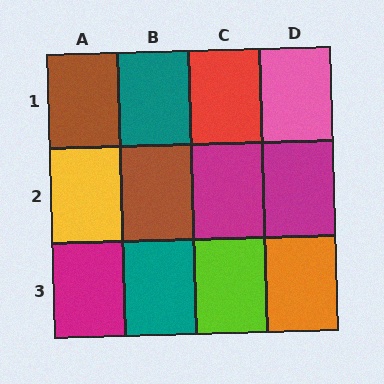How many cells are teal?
2 cells are teal.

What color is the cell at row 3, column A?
Magenta.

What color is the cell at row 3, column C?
Lime.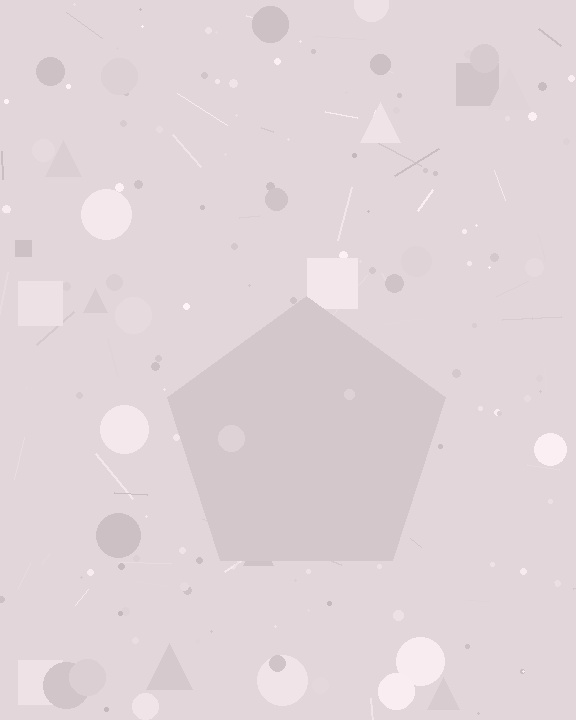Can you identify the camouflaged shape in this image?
The camouflaged shape is a pentagon.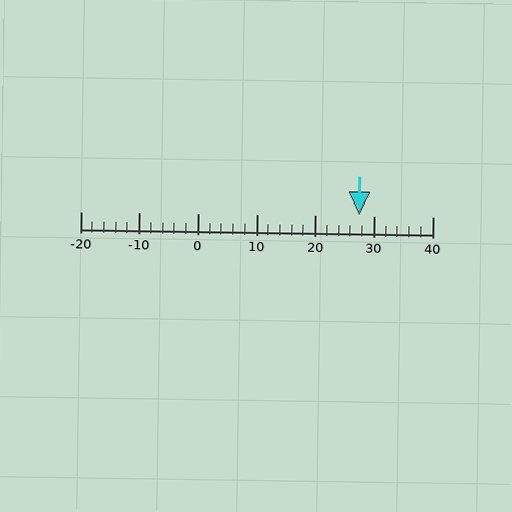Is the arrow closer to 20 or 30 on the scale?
The arrow is closer to 30.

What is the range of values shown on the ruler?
The ruler shows values from -20 to 40.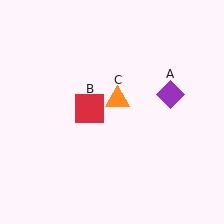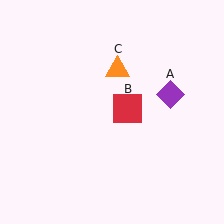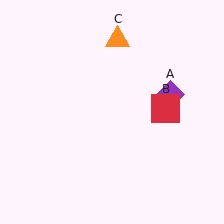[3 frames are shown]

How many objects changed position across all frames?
2 objects changed position: red square (object B), orange triangle (object C).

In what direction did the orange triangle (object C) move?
The orange triangle (object C) moved up.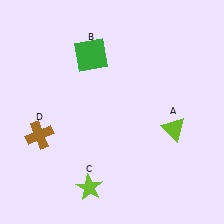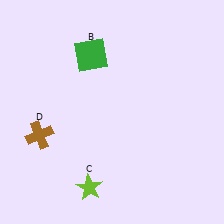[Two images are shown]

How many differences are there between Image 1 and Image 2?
There is 1 difference between the two images.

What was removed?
The lime triangle (A) was removed in Image 2.